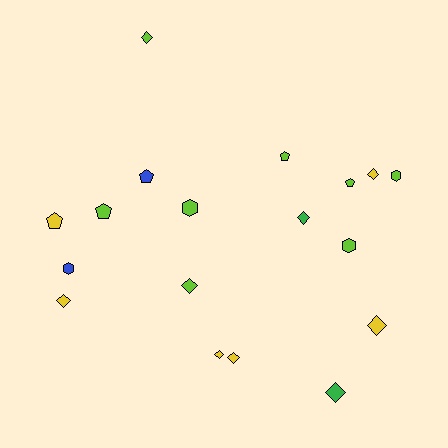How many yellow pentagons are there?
There is 1 yellow pentagon.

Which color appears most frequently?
Lime, with 8 objects.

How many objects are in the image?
There are 18 objects.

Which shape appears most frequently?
Diamond, with 9 objects.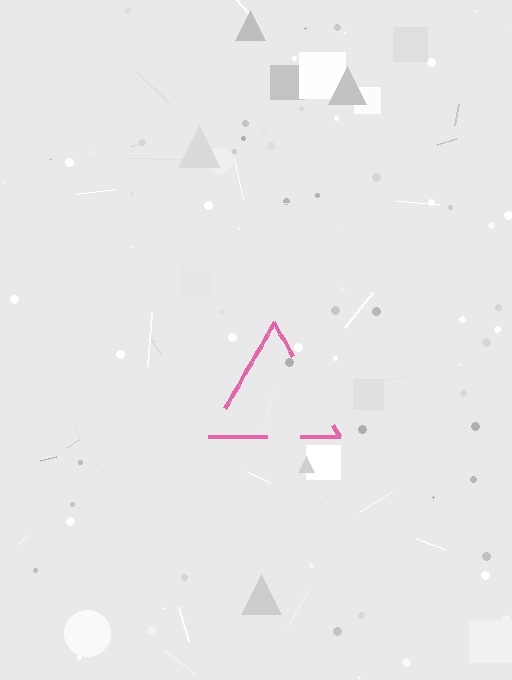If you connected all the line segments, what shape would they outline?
They would outline a triangle.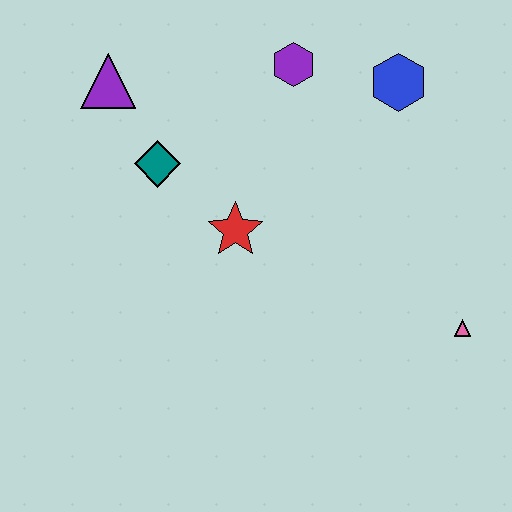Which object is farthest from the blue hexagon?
The purple triangle is farthest from the blue hexagon.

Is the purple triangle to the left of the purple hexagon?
Yes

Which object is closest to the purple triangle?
The teal diamond is closest to the purple triangle.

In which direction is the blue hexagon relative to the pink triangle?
The blue hexagon is above the pink triangle.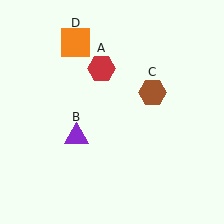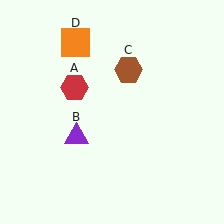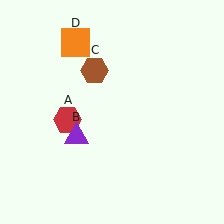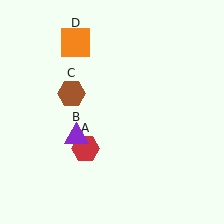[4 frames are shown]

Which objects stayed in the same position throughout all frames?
Purple triangle (object B) and orange square (object D) remained stationary.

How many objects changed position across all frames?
2 objects changed position: red hexagon (object A), brown hexagon (object C).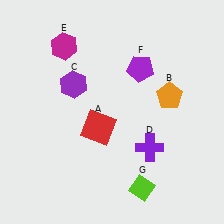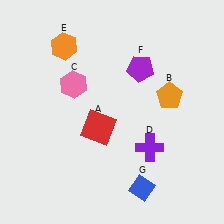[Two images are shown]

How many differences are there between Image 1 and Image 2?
There are 3 differences between the two images.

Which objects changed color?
C changed from purple to pink. E changed from magenta to orange. G changed from lime to blue.